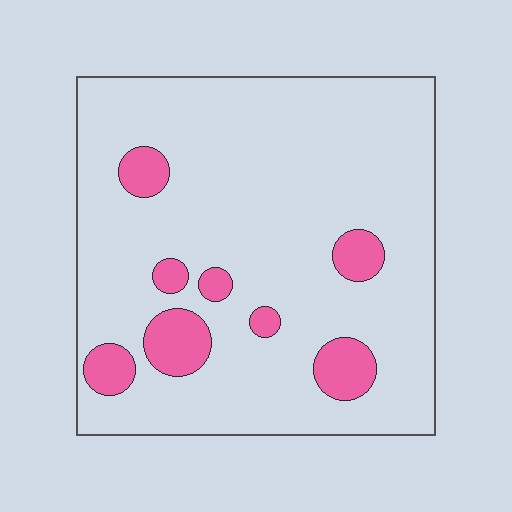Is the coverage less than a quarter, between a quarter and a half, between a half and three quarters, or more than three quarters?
Less than a quarter.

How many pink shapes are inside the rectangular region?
8.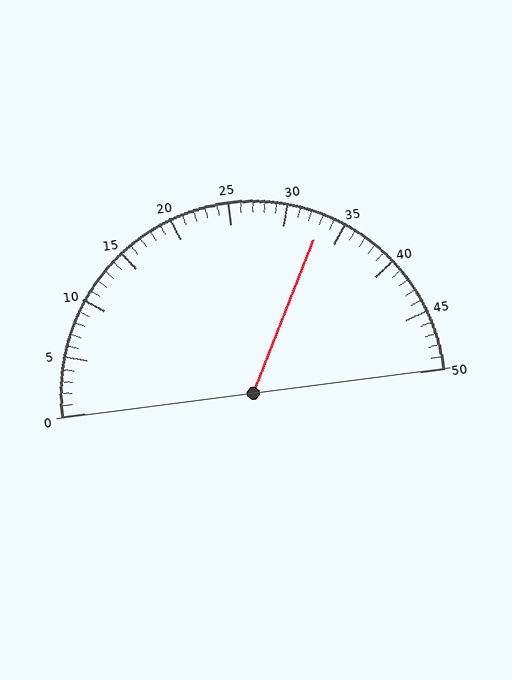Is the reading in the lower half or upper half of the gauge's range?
The reading is in the upper half of the range (0 to 50).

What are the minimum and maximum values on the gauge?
The gauge ranges from 0 to 50.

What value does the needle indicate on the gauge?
The needle indicates approximately 33.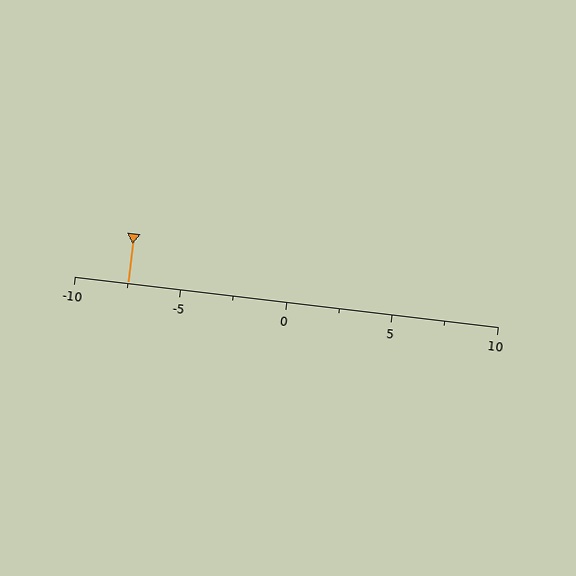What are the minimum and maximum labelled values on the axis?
The axis runs from -10 to 10.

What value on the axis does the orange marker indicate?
The marker indicates approximately -7.5.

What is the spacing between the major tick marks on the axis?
The major ticks are spaced 5 apart.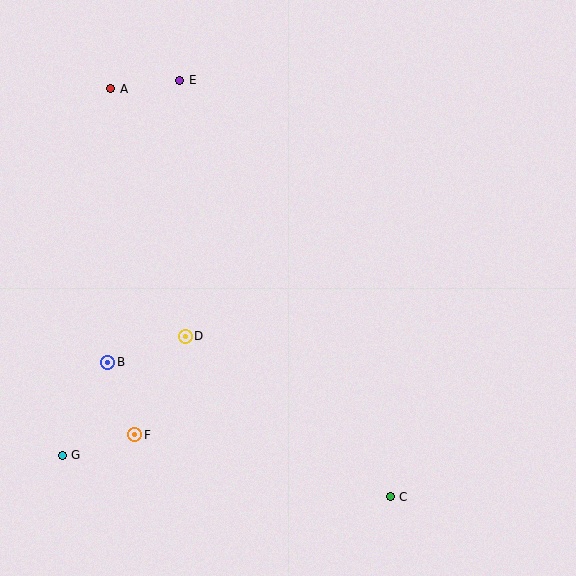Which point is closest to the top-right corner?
Point E is closest to the top-right corner.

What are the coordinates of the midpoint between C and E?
The midpoint between C and E is at (285, 289).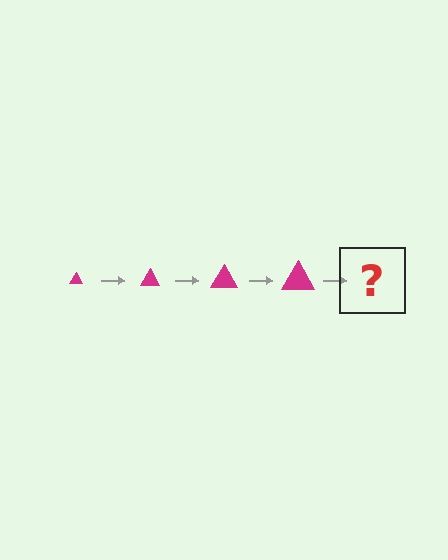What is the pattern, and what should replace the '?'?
The pattern is that the triangle gets progressively larger each step. The '?' should be a magenta triangle, larger than the previous one.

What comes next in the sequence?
The next element should be a magenta triangle, larger than the previous one.